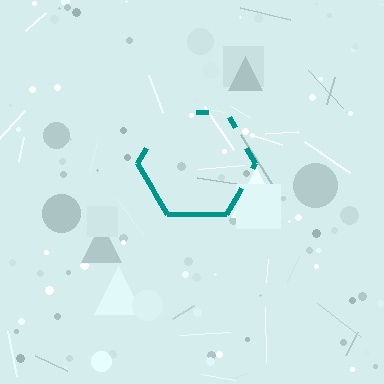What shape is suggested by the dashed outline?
The dashed outline suggests a hexagon.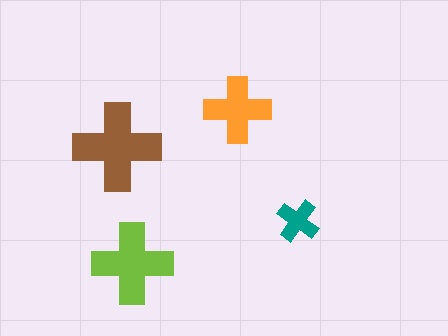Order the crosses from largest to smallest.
the brown one, the lime one, the orange one, the teal one.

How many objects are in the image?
There are 4 objects in the image.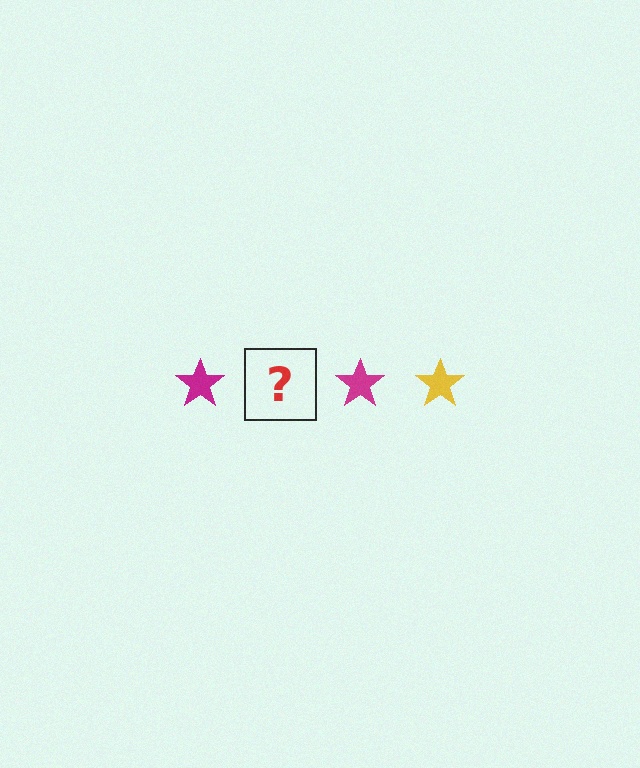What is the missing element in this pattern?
The missing element is a yellow star.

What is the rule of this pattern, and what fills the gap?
The rule is that the pattern cycles through magenta, yellow stars. The gap should be filled with a yellow star.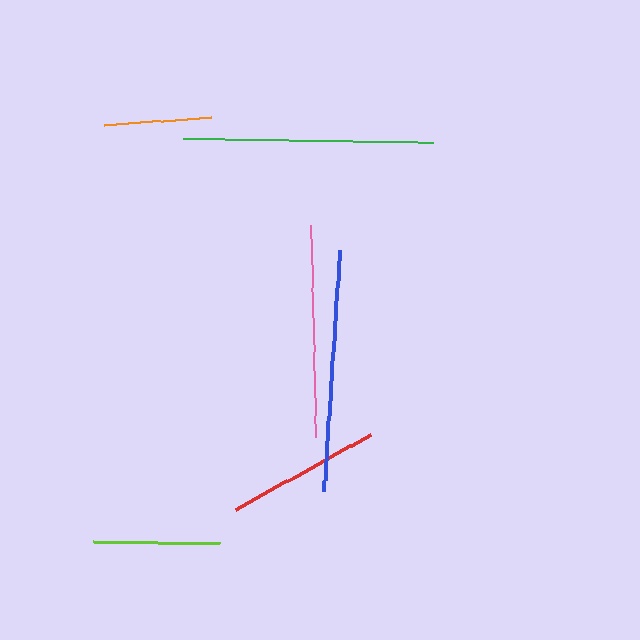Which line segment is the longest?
The green line is the longest at approximately 250 pixels.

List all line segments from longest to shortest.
From longest to shortest: green, blue, pink, red, lime, orange.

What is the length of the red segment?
The red segment is approximately 155 pixels long.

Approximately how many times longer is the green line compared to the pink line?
The green line is approximately 1.2 times the length of the pink line.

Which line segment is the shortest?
The orange line is the shortest at approximately 107 pixels.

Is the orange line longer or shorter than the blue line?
The blue line is longer than the orange line.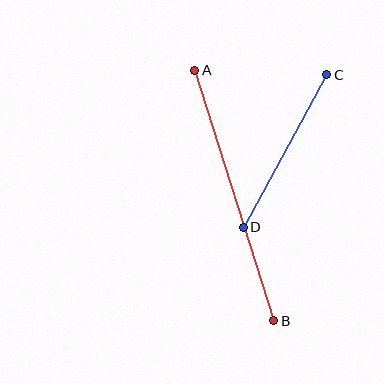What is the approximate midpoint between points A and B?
The midpoint is at approximately (234, 195) pixels.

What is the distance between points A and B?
The distance is approximately 263 pixels.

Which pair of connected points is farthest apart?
Points A and B are farthest apart.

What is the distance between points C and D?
The distance is approximately 174 pixels.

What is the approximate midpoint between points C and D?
The midpoint is at approximately (285, 151) pixels.